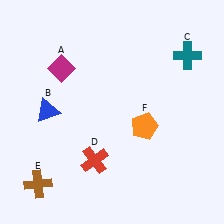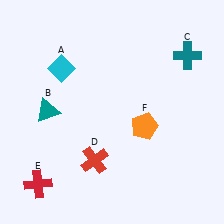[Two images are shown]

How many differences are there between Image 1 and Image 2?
There are 3 differences between the two images.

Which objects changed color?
A changed from magenta to cyan. B changed from blue to teal. E changed from brown to red.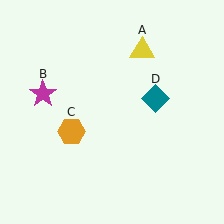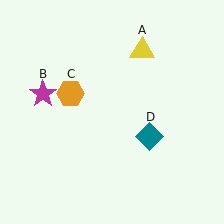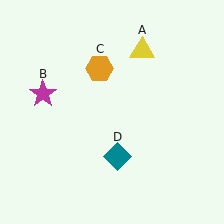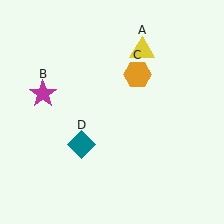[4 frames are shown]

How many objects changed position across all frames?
2 objects changed position: orange hexagon (object C), teal diamond (object D).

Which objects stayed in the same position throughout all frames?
Yellow triangle (object A) and magenta star (object B) remained stationary.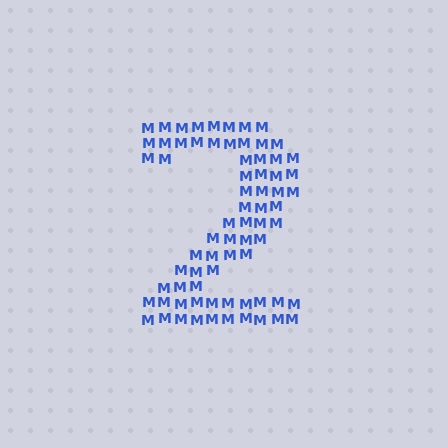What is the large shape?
The large shape is the digit 2.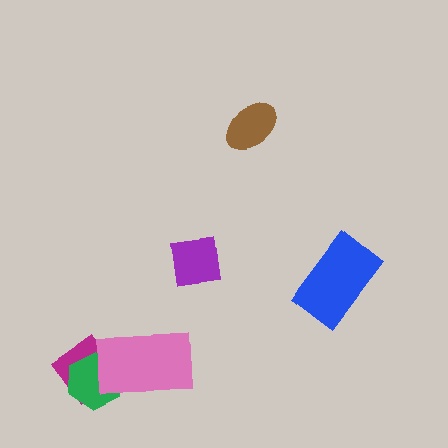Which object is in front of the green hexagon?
The pink rectangle is in front of the green hexagon.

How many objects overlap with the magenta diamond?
2 objects overlap with the magenta diamond.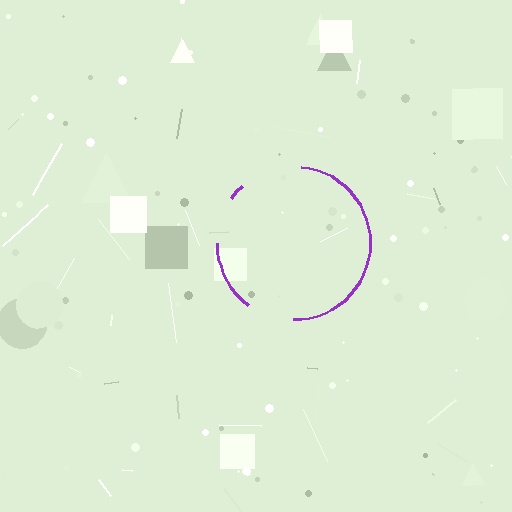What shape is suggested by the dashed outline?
The dashed outline suggests a circle.